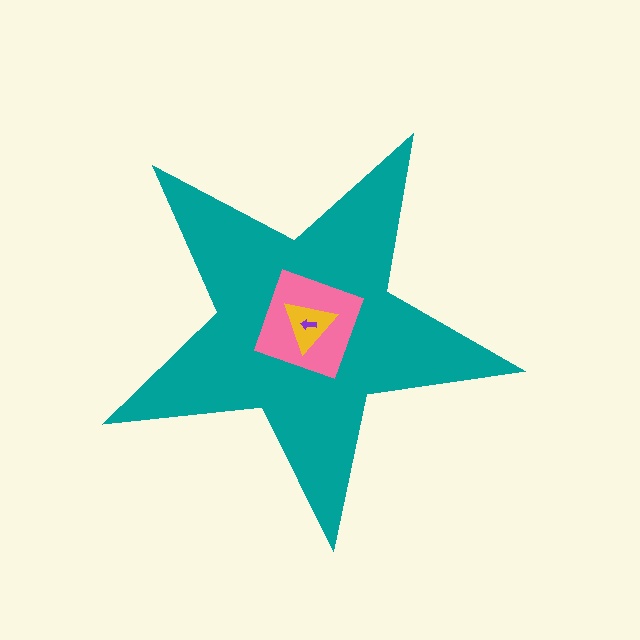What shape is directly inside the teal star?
The pink square.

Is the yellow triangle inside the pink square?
Yes.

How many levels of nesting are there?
4.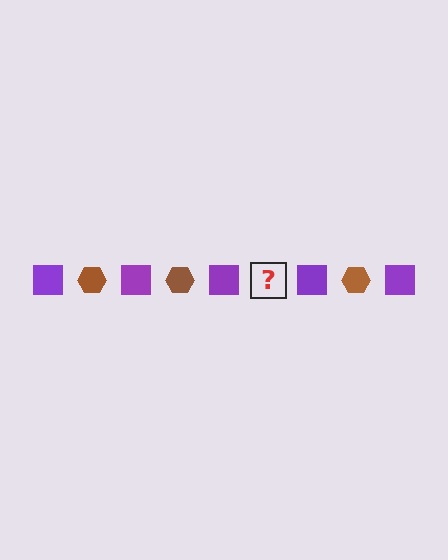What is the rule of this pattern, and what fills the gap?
The rule is that the pattern alternates between purple square and brown hexagon. The gap should be filled with a brown hexagon.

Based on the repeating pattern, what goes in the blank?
The blank should be a brown hexagon.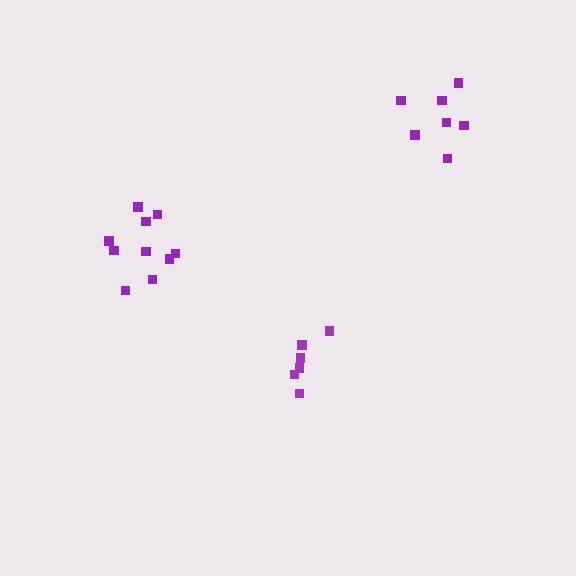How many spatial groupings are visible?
There are 3 spatial groupings.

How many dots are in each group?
Group 1: 10 dots, Group 2: 6 dots, Group 3: 7 dots (23 total).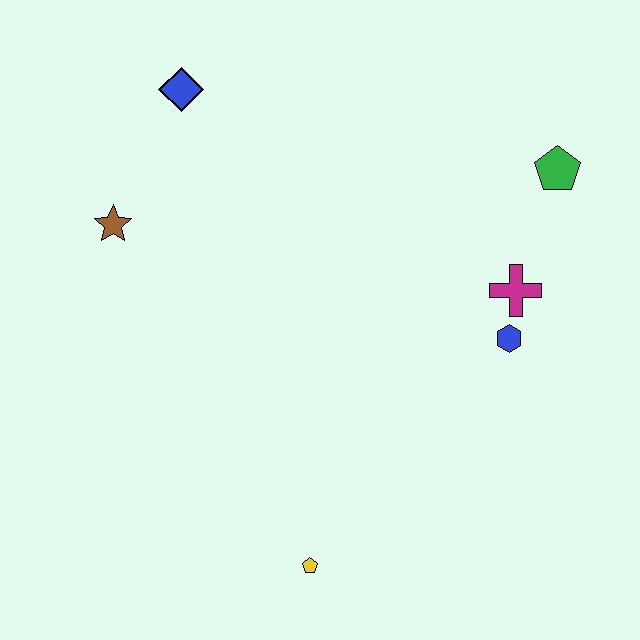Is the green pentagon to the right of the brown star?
Yes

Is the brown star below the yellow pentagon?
No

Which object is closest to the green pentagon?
The magenta cross is closest to the green pentagon.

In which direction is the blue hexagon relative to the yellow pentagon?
The blue hexagon is above the yellow pentagon.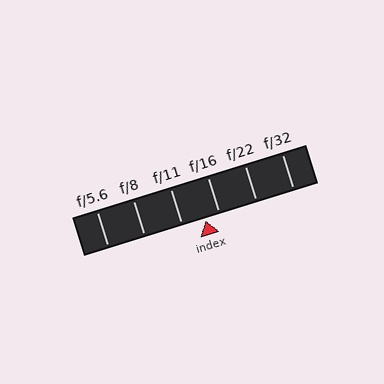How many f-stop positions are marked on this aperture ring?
There are 6 f-stop positions marked.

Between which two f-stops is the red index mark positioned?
The index mark is between f/11 and f/16.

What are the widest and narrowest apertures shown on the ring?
The widest aperture shown is f/5.6 and the narrowest is f/32.